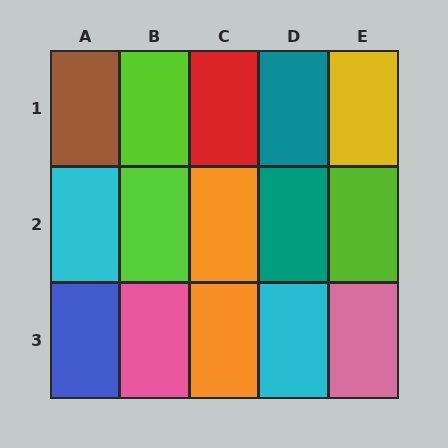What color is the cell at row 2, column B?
Lime.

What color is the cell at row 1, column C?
Red.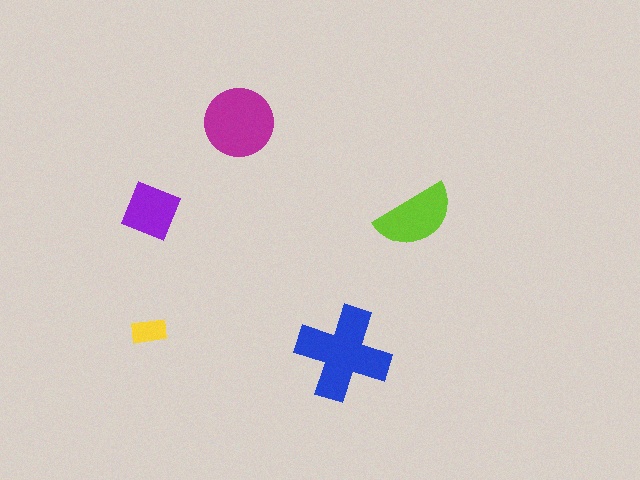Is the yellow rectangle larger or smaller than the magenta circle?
Smaller.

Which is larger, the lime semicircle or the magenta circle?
The magenta circle.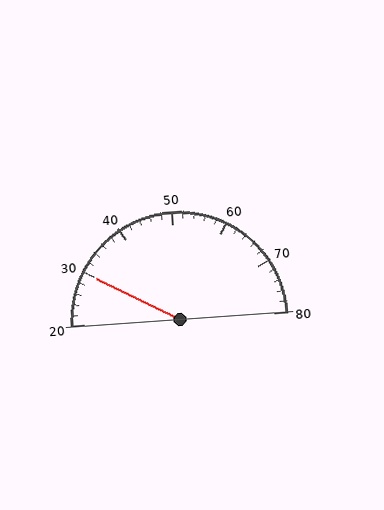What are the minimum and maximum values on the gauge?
The gauge ranges from 20 to 80.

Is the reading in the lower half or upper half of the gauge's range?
The reading is in the lower half of the range (20 to 80).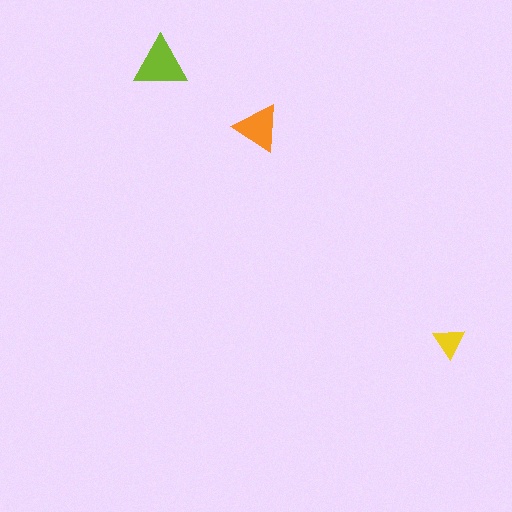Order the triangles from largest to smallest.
the lime one, the orange one, the yellow one.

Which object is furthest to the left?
The lime triangle is leftmost.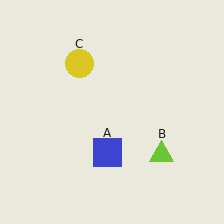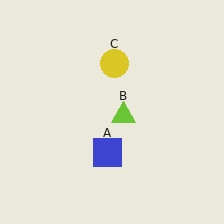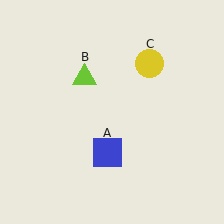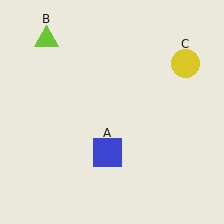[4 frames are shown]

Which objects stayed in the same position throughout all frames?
Blue square (object A) remained stationary.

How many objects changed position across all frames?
2 objects changed position: lime triangle (object B), yellow circle (object C).